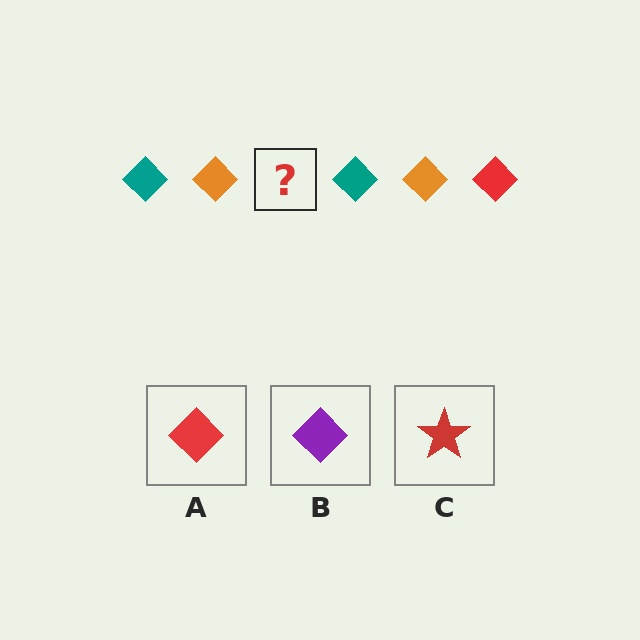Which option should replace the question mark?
Option A.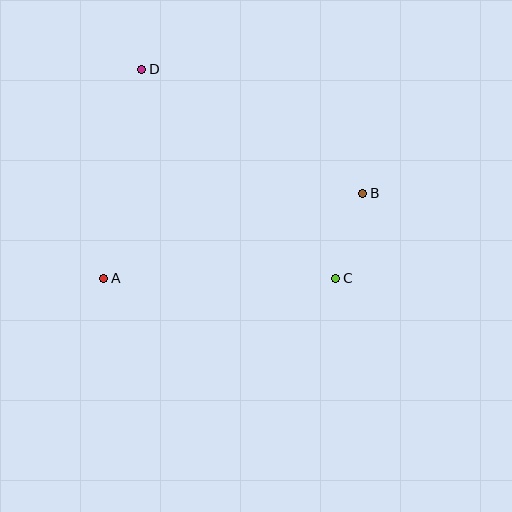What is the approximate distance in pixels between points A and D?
The distance between A and D is approximately 212 pixels.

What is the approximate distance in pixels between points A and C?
The distance between A and C is approximately 232 pixels.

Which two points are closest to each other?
Points B and C are closest to each other.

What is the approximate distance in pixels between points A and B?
The distance between A and B is approximately 272 pixels.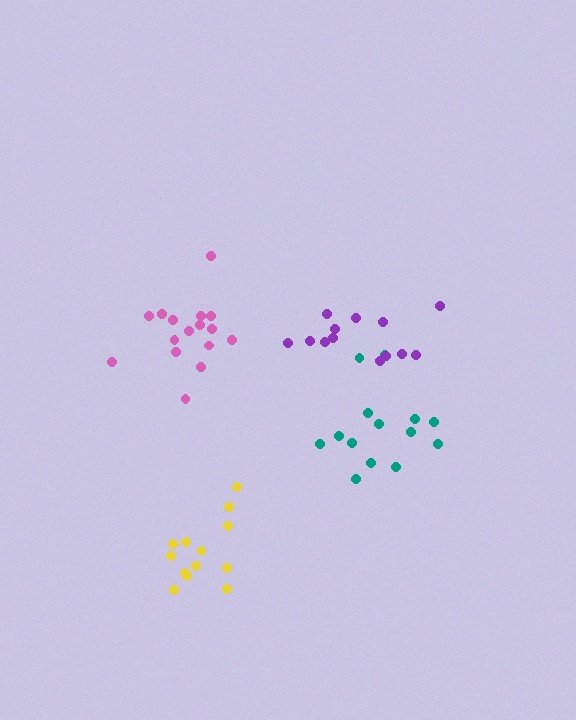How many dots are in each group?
Group 1: 13 dots, Group 2: 14 dots, Group 3: 13 dots, Group 4: 16 dots (56 total).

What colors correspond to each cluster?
The clusters are colored: yellow, teal, purple, pink.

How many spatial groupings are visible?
There are 4 spatial groupings.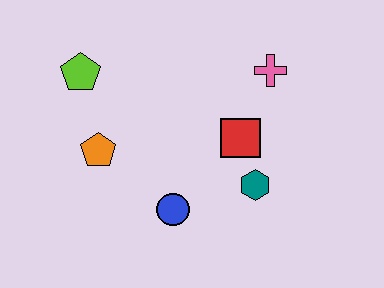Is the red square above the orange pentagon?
Yes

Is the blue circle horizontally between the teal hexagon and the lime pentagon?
Yes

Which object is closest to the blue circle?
The teal hexagon is closest to the blue circle.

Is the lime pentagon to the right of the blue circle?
No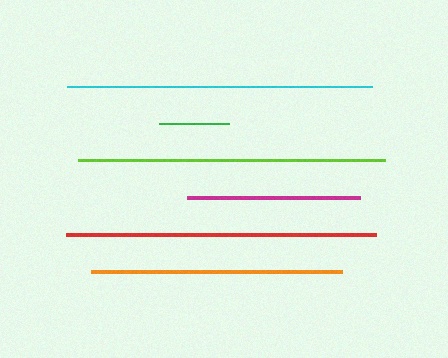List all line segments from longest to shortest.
From longest to shortest: red, lime, cyan, orange, magenta, green.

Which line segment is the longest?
The red line is the longest at approximately 309 pixels.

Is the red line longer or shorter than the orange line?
The red line is longer than the orange line.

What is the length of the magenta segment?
The magenta segment is approximately 173 pixels long.